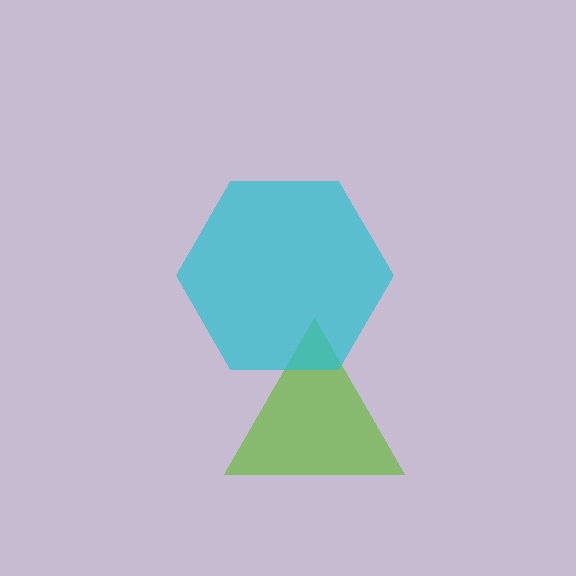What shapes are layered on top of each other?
The layered shapes are: a lime triangle, a cyan hexagon.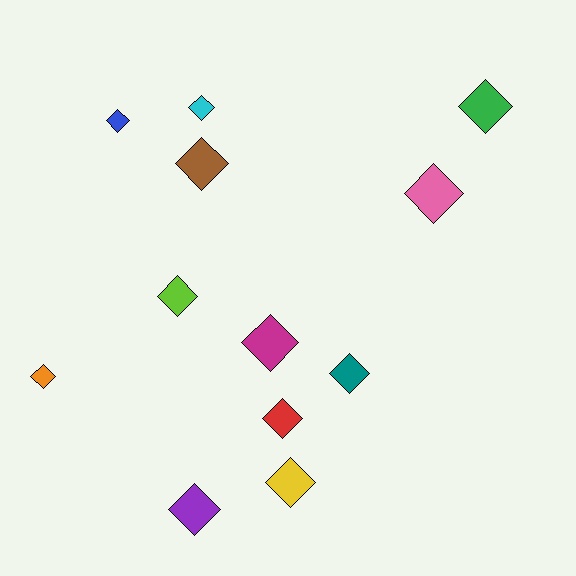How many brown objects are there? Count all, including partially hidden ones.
There is 1 brown object.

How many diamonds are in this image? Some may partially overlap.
There are 12 diamonds.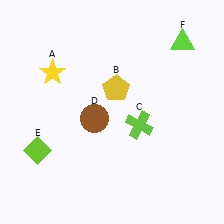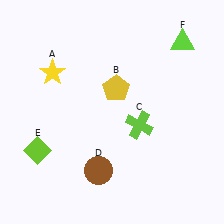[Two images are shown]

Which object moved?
The brown circle (D) moved down.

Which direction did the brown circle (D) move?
The brown circle (D) moved down.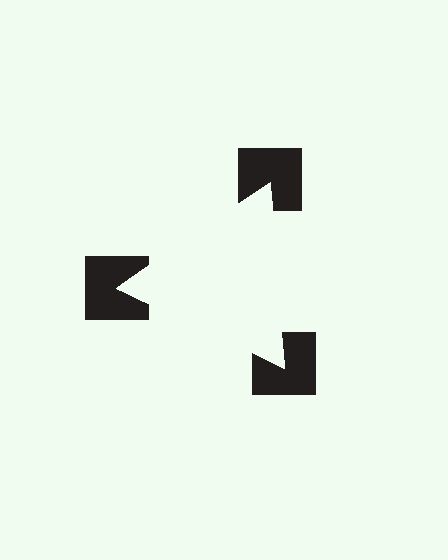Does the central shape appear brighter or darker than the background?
It typically appears slightly brighter than the background, even though no actual brightness change is drawn.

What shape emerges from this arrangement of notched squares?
An illusory triangle — its edges are inferred from the aligned wedge cuts in the notched squares, not physically drawn.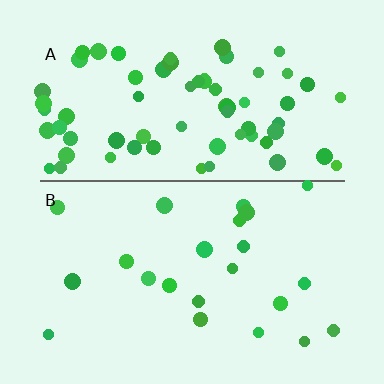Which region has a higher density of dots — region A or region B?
A (the top).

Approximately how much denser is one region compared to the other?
Approximately 3.1× — region A over region B.